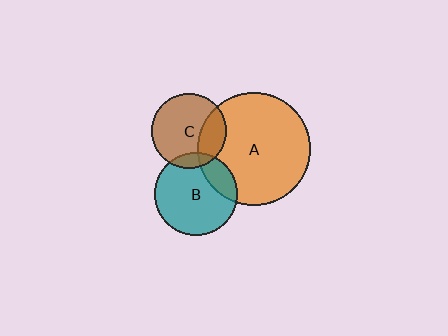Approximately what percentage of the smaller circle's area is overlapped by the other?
Approximately 20%.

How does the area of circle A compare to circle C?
Approximately 2.3 times.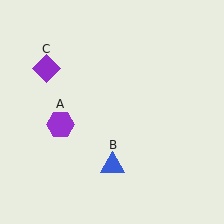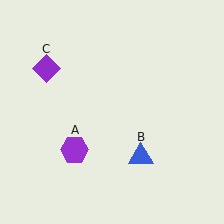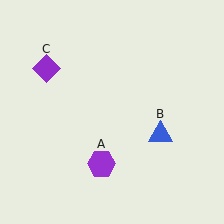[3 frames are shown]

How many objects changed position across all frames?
2 objects changed position: purple hexagon (object A), blue triangle (object B).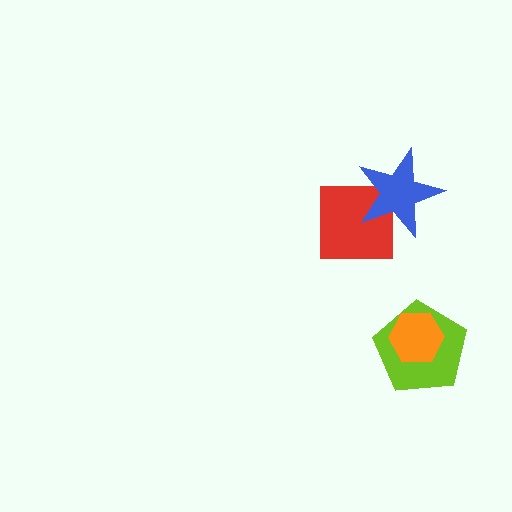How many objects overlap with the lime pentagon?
1 object overlaps with the lime pentagon.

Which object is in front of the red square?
The blue star is in front of the red square.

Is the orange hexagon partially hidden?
No, no other shape covers it.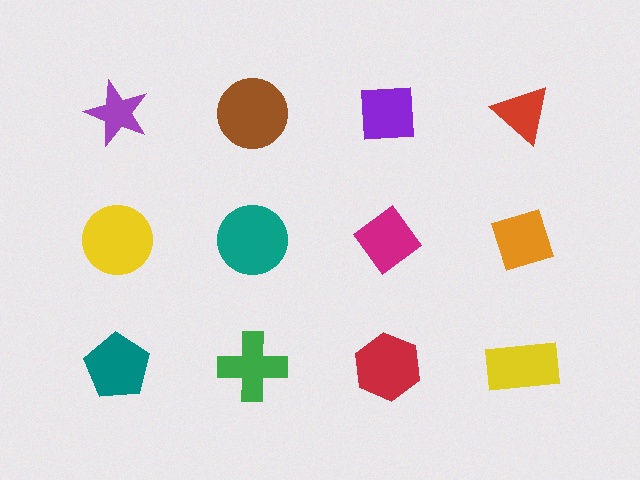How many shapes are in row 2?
4 shapes.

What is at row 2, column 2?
A teal circle.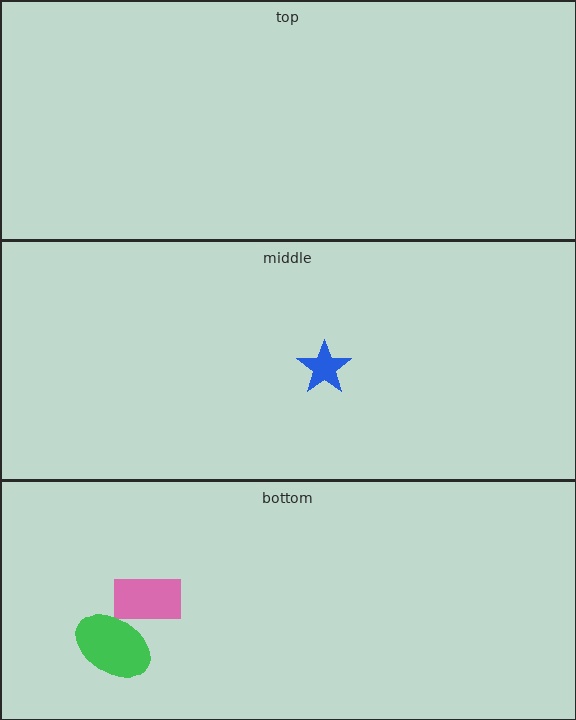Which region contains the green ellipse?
The bottom region.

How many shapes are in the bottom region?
2.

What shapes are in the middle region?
The blue star.